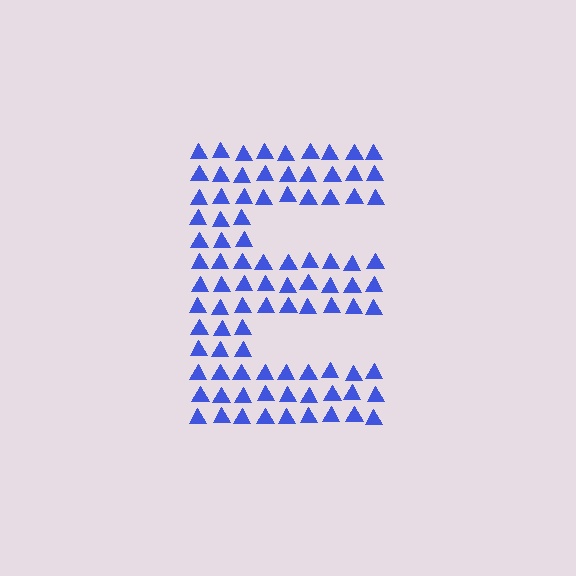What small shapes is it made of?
It is made of small triangles.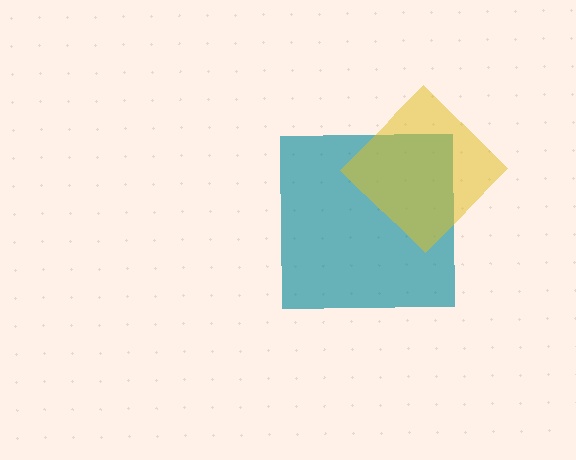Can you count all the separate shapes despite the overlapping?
Yes, there are 2 separate shapes.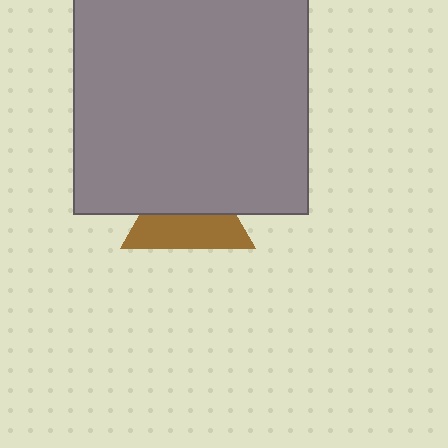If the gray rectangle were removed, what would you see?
You would see the complete brown triangle.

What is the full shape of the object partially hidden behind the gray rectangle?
The partially hidden object is a brown triangle.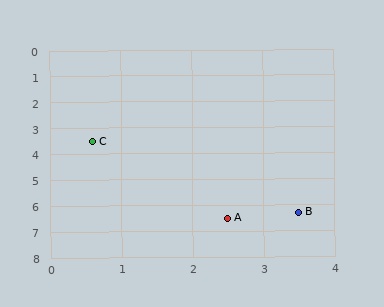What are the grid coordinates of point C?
Point C is at approximately (0.6, 3.5).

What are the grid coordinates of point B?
Point B is at approximately (3.5, 6.3).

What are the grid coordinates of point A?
Point A is at approximately (2.5, 6.5).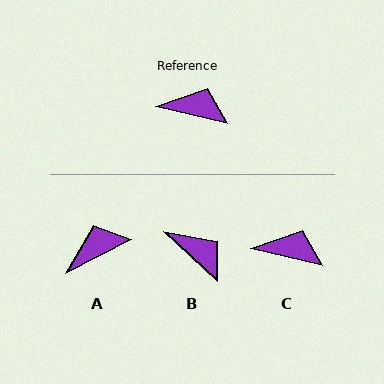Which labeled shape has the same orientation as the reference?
C.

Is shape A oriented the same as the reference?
No, it is off by about 40 degrees.